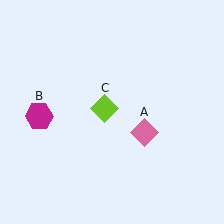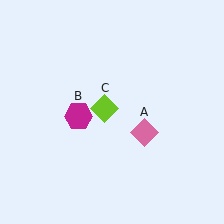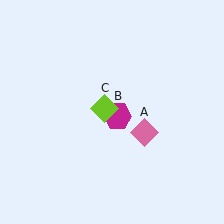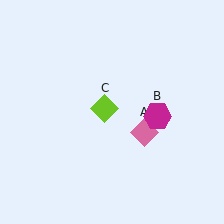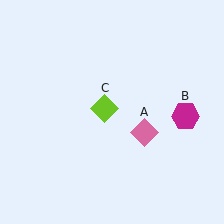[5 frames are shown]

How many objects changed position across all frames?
1 object changed position: magenta hexagon (object B).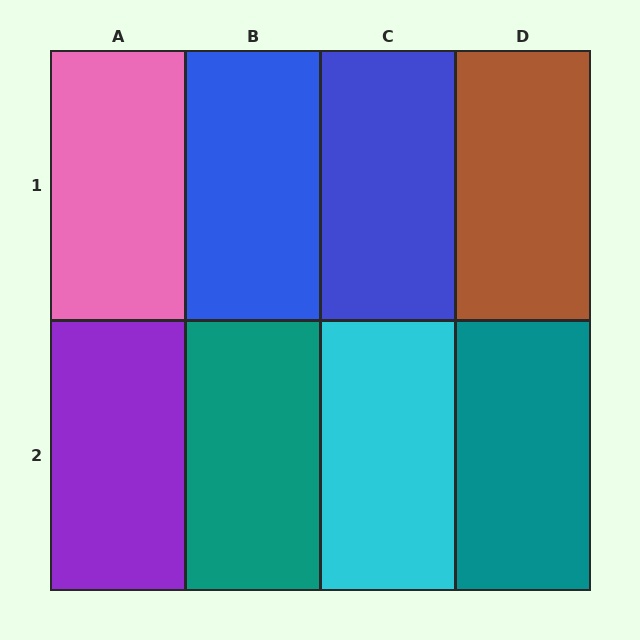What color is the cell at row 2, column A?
Purple.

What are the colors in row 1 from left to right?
Pink, blue, blue, brown.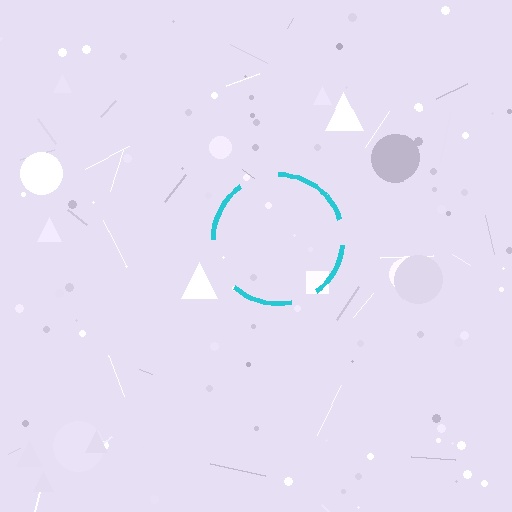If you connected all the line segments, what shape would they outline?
They would outline a circle.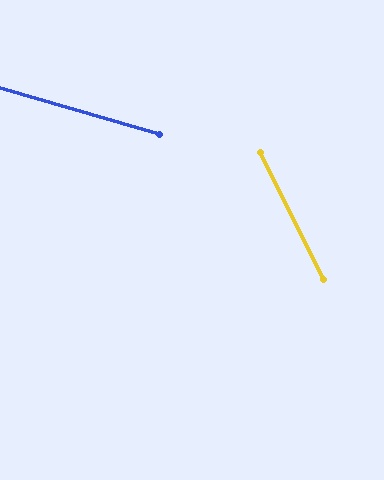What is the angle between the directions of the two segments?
Approximately 48 degrees.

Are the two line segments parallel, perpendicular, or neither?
Neither parallel nor perpendicular — they differ by about 48°.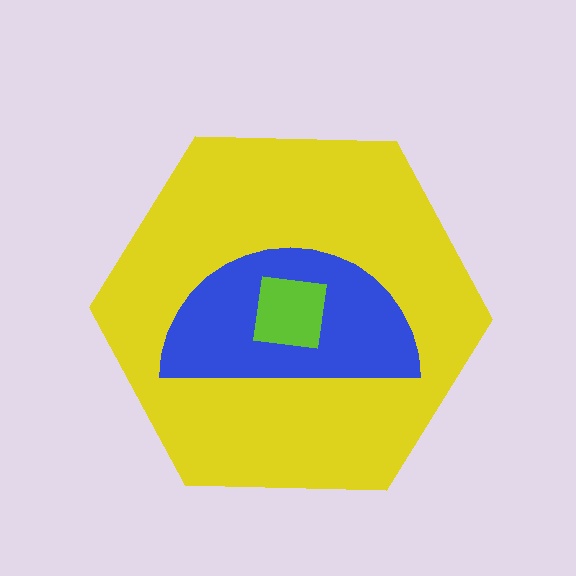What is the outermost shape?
The yellow hexagon.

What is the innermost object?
The lime square.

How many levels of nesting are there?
3.